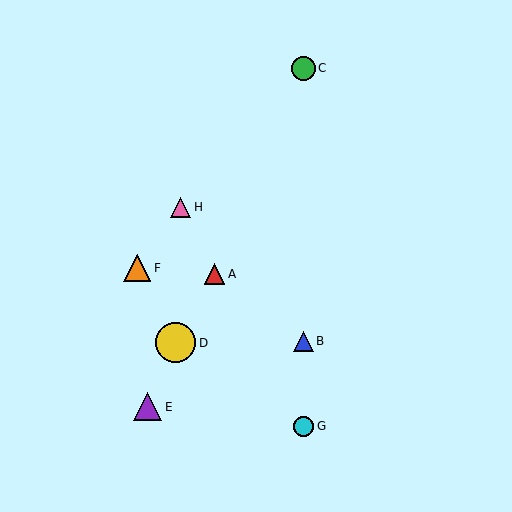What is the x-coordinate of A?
Object A is at x≈214.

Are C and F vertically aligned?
No, C is at x≈303 and F is at x≈137.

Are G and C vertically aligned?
Yes, both are at x≈303.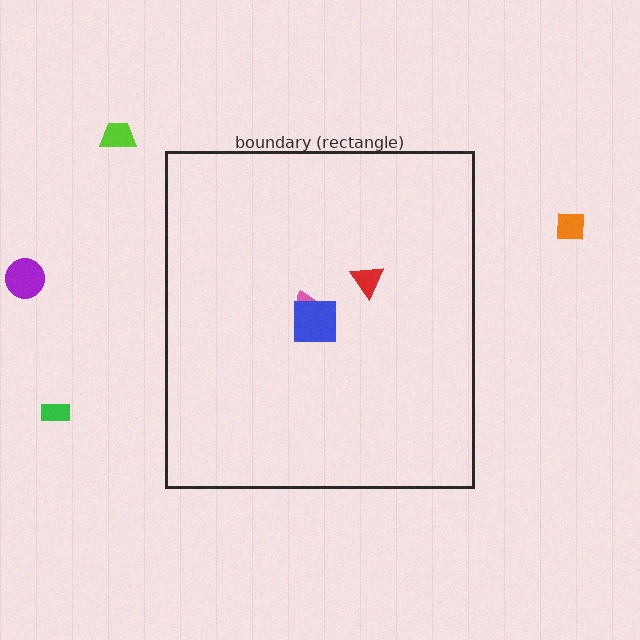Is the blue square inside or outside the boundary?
Inside.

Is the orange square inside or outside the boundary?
Outside.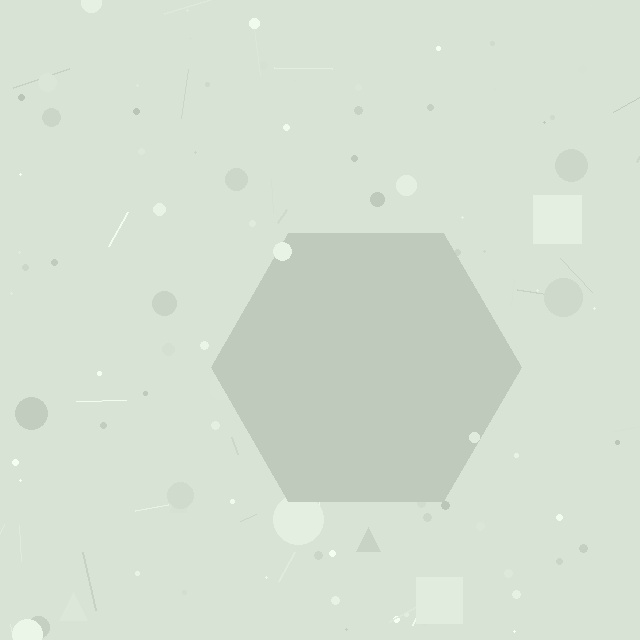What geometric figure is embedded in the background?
A hexagon is embedded in the background.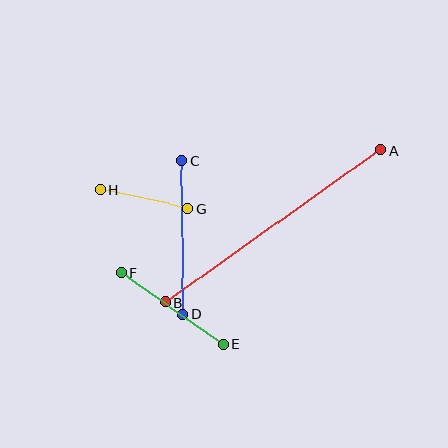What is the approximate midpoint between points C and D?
The midpoint is at approximately (182, 237) pixels.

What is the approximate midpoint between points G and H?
The midpoint is at approximately (144, 199) pixels.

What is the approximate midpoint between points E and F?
The midpoint is at approximately (172, 309) pixels.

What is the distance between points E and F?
The distance is approximately 125 pixels.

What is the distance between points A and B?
The distance is approximately 263 pixels.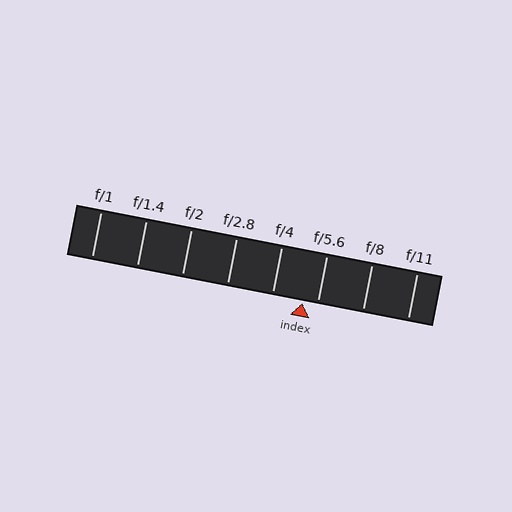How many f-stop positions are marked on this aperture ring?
There are 8 f-stop positions marked.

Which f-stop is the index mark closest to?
The index mark is closest to f/5.6.